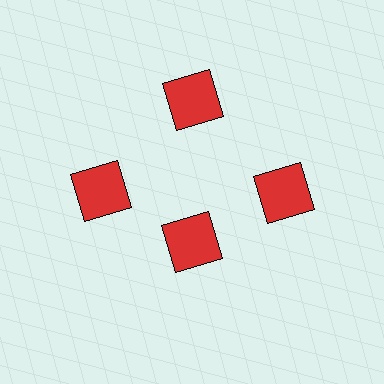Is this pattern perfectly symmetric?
No. The 4 red squares are arranged in a ring, but one element near the 6 o'clock position is pulled inward toward the center, breaking the 4-fold rotational symmetry.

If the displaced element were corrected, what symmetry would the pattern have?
It would have 4-fold rotational symmetry — the pattern would map onto itself every 90 degrees.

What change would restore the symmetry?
The symmetry would be restored by moving it outward, back onto the ring so that all 4 squares sit at equal angles and equal distance from the center.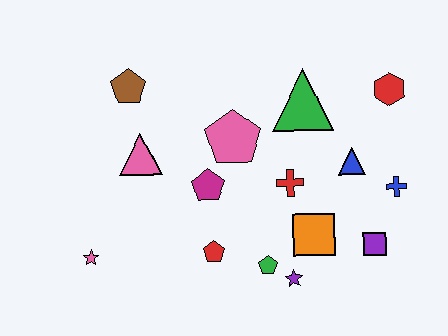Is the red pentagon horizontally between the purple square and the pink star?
Yes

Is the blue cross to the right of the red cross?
Yes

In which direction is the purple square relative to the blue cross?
The purple square is below the blue cross.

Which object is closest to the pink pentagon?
The magenta pentagon is closest to the pink pentagon.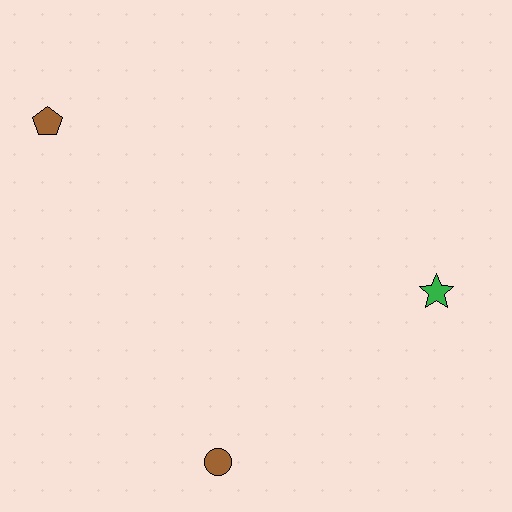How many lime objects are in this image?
There are no lime objects.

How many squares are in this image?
There are no squares.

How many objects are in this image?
There are 3 objects.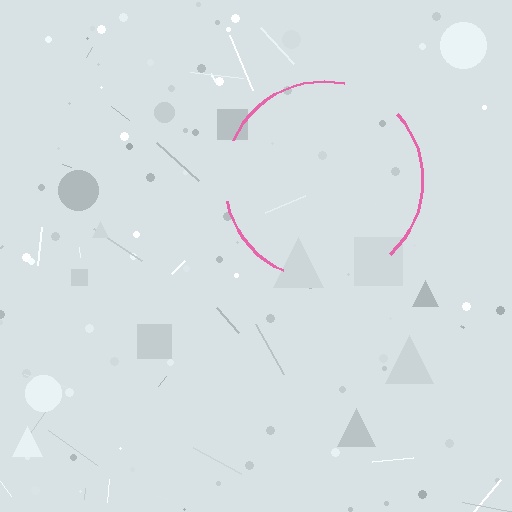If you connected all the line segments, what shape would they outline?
They would outline a circle.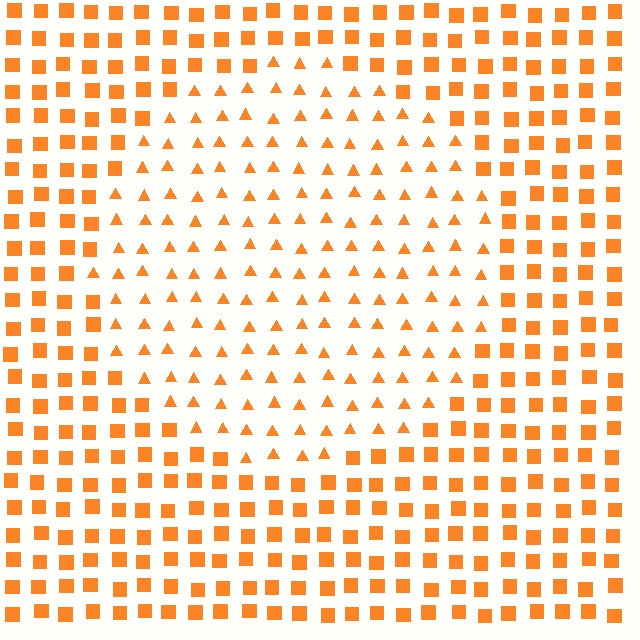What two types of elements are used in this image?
The image uses triangles inside the circle region and squares outside it.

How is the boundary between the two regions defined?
The boundary is defined by a change in element shape: triangles inside vs. squares outside. All elements share the same color and spacing.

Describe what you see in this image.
The image is filled with small orange elements arranged in a uniform grid. A circle-shaped region contains triangles, while the surrounding area contains squares. The boundary is defined purely by the change in element shape.